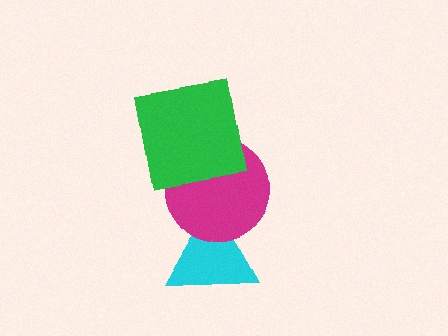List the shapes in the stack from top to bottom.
From top to bottom: the green square, the magenta circle, the cyan triangle.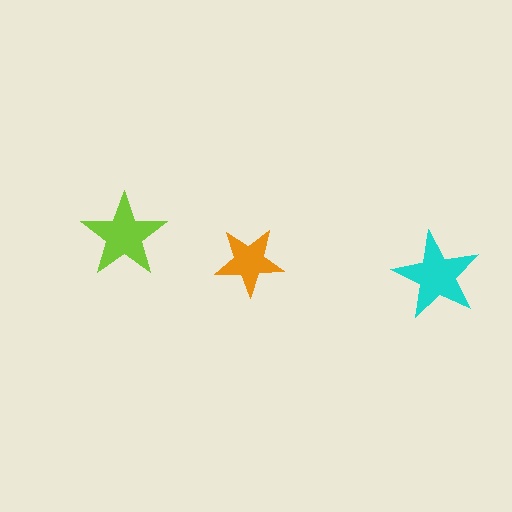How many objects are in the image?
There are 3 objects in the image.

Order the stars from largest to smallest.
the cyan one, the lime one, the orange one.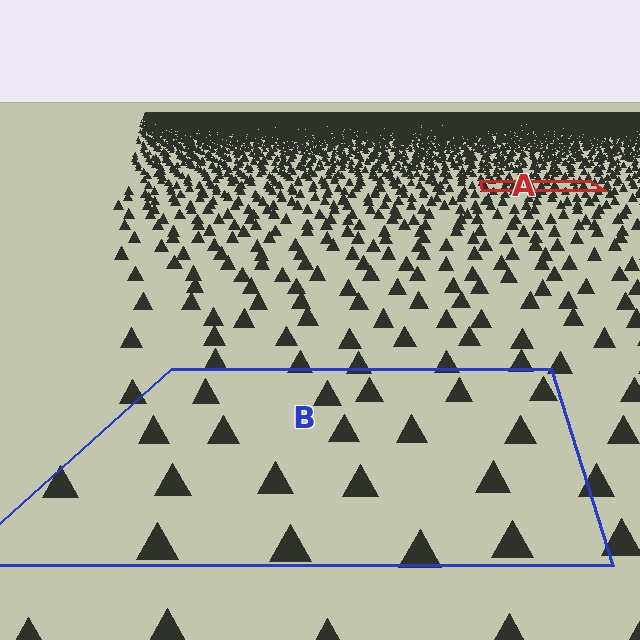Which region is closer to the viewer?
Region B is closer. The texture elements there are larger and more spread out.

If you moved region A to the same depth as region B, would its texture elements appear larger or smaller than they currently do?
They would appear larger. At a closer depth, the same texture elements are projected at a bigger on-screen size.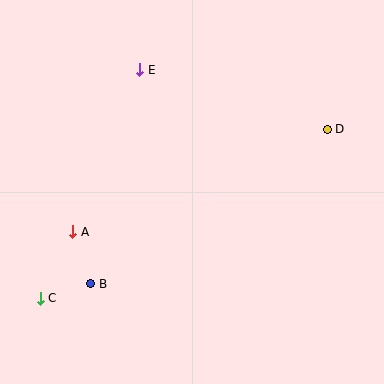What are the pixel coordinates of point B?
Point B is at (91, 284).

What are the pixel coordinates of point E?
Point E is at (140, 70).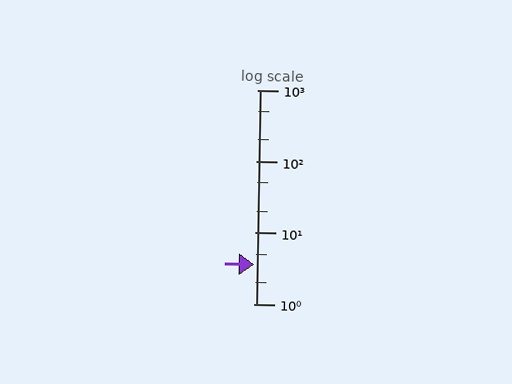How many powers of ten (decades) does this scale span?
The scale spans 3 decades, from 1 to 1000.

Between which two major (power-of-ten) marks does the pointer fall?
The pointer is between 1 and 10.